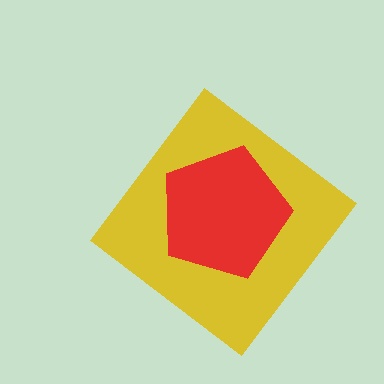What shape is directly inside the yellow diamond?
The red pentagon.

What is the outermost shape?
The yellow diamond.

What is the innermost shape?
The red pentagon.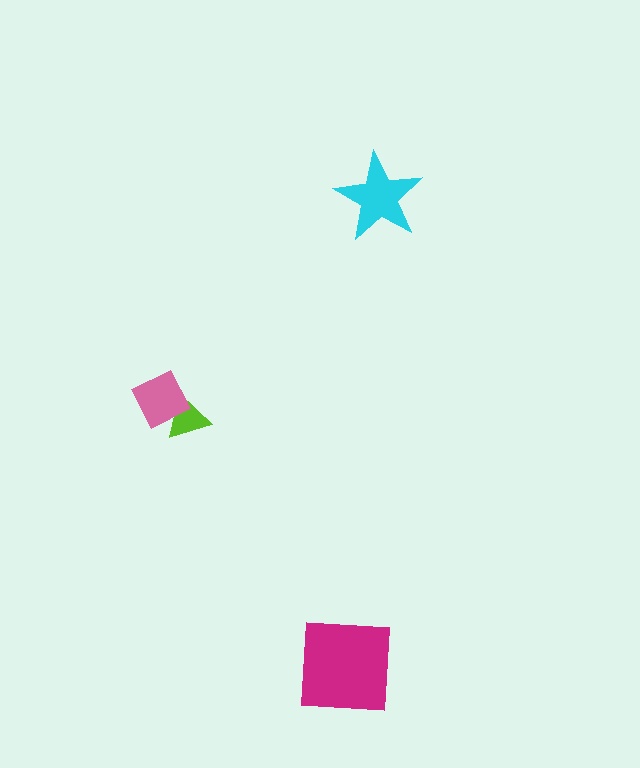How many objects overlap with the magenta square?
0 objects overlap with the magenta square.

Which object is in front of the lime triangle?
The pink diamond is in front of the lime triangle.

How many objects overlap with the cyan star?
0 objects overlap with the cyan star.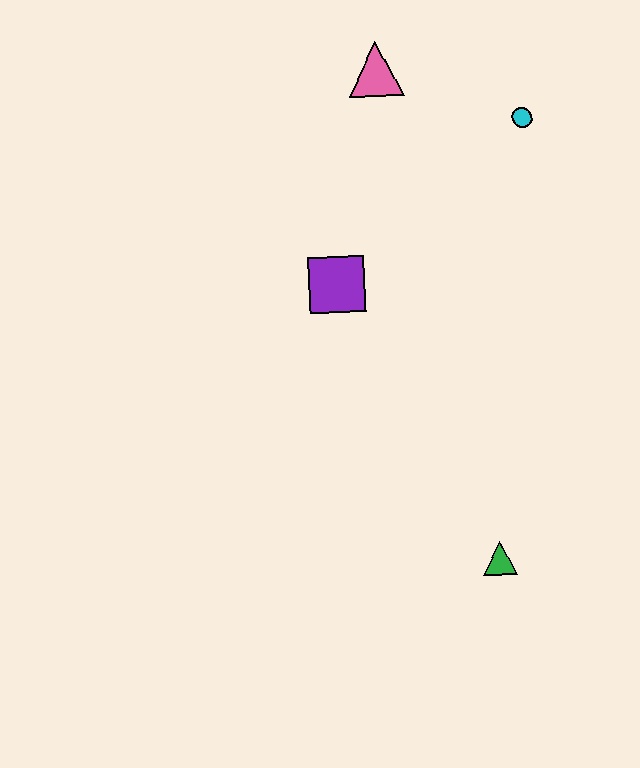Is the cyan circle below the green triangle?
No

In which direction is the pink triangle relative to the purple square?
The pink triangle is above the purple square.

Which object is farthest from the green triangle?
The pink triangle is farthest from the green triangle.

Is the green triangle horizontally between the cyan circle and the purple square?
Yes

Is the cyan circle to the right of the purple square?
Yes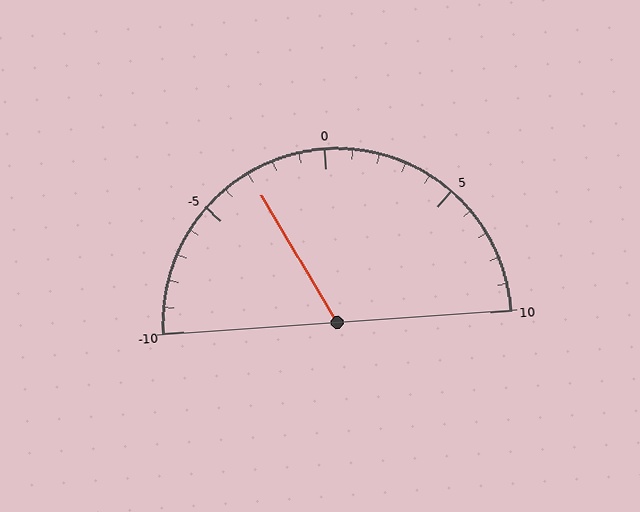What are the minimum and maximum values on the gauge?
The gauge ranges from -10 to 10.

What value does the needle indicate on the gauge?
The needle indicates approximately -3.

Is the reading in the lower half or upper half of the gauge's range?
The reading is in the lower half of the range (-10 to 10).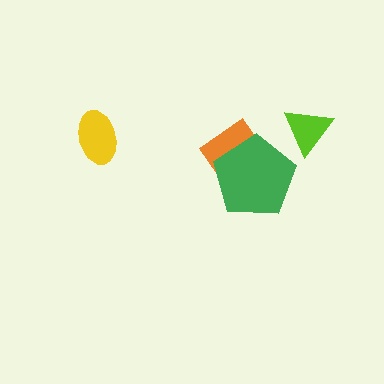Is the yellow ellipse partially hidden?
No, no other shape covers it.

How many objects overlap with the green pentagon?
1 object overlaps with the green pentagon.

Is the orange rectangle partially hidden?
Yes, it is partially covered by another shape.